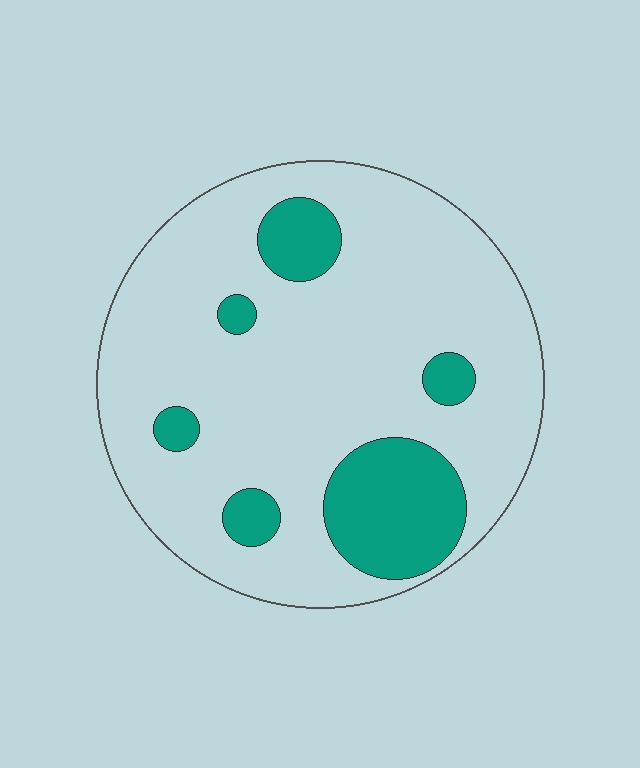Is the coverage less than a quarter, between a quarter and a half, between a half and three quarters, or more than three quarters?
Less than a quarter.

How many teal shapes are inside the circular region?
6.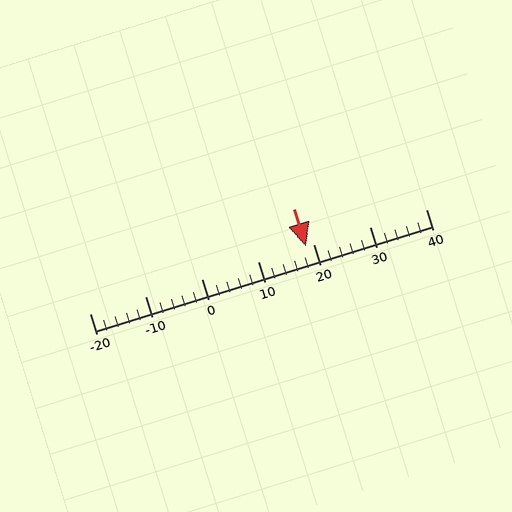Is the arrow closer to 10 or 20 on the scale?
The arrow is closer to 20.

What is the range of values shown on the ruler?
The ruler shows values from -20 to 40.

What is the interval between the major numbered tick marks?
The major tick marks are spaced 10 units apart.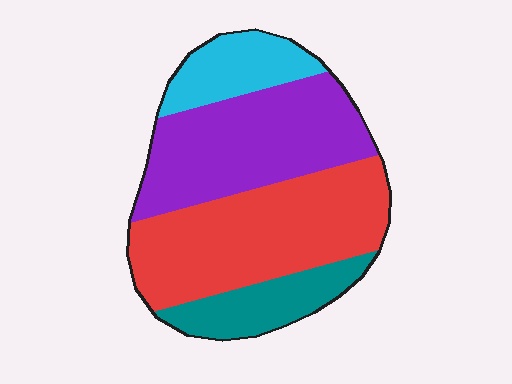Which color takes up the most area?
Red, at roughly 40%.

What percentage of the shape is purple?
Purple takes up about one third (1/3) of the shape.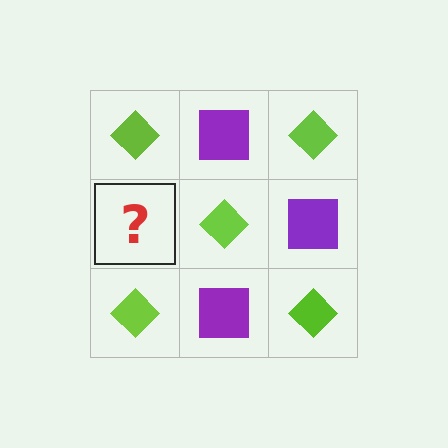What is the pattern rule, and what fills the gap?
The rule is that it alternates lime diamond and purple square in a checkerboard pattern. The gap should be filled with a purple square.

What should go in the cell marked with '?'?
The missing cell should contain a purple square.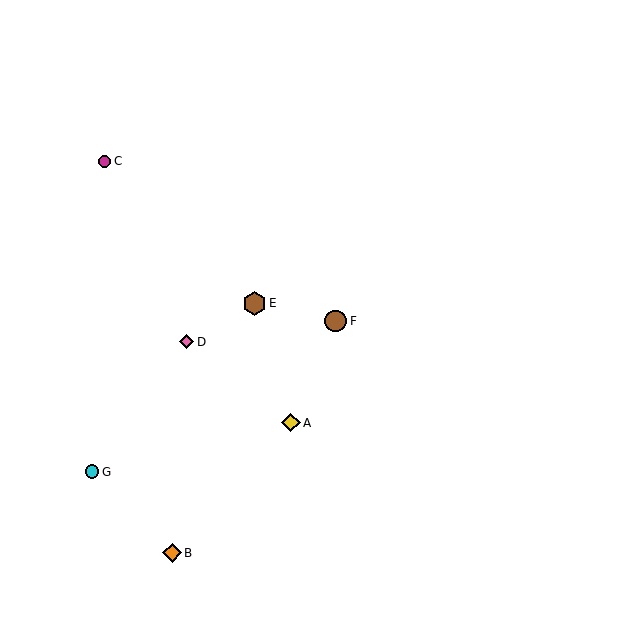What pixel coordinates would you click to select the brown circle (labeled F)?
Click at (336, 321) to select the brown circle F.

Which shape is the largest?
The brown hexagon (labeled E) is the largest.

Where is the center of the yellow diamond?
The center of the yellow diamond is at (291, 423).